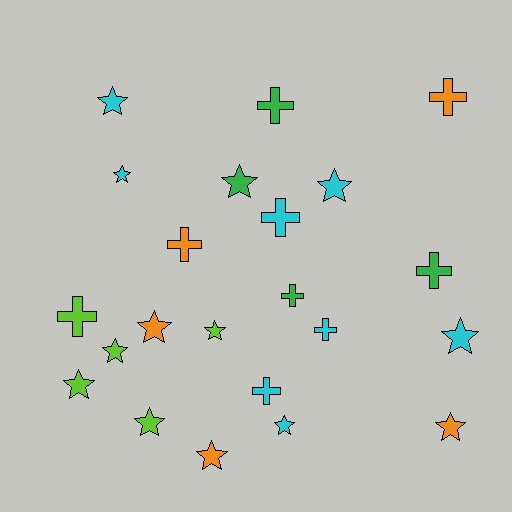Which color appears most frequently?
Cyan, with 8 objects.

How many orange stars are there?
There are 3 orange stars.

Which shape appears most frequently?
Star, with 13 objects.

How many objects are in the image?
There are 22 objects.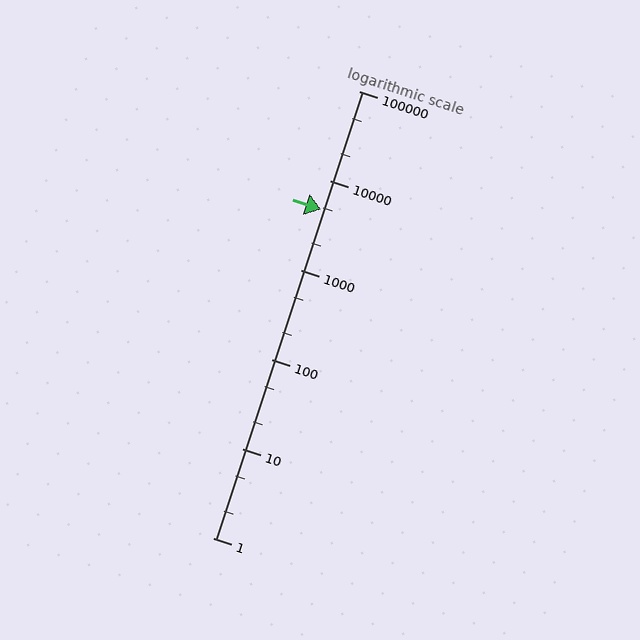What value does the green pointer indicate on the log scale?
The pointer indicates approximately 4700.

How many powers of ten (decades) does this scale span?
The scale spans 5 decades, from 1 to 100000.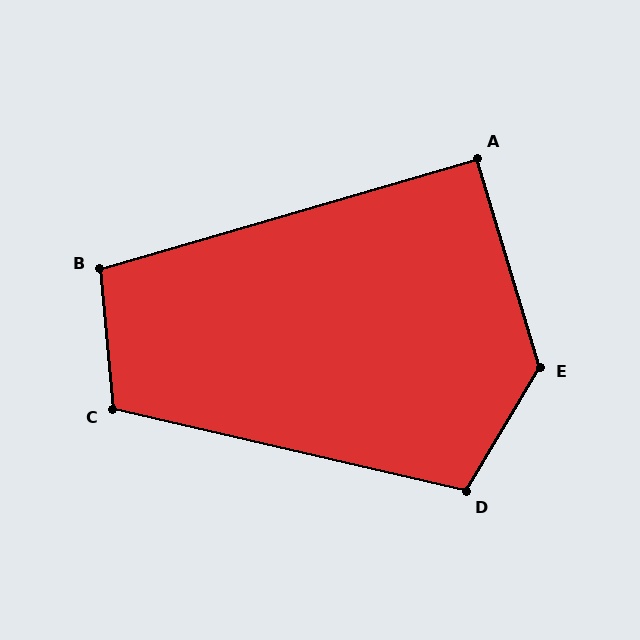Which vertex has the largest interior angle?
E, at approximately 132 degrees.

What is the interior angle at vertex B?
Approximately 101 degrees (obtuse).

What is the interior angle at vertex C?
Approximately 108 degrees (obtuse).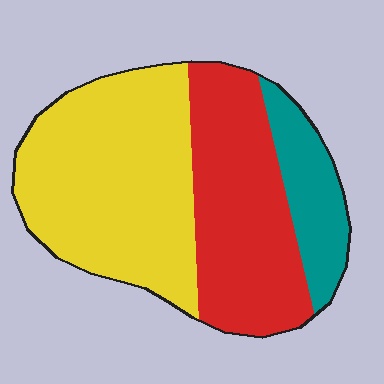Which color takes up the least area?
Teal, at roughly 15%.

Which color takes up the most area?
Yellow, at roughly 50%.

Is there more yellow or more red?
Yellow.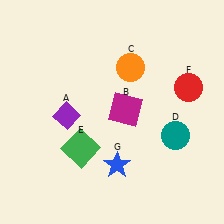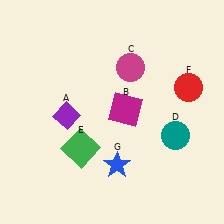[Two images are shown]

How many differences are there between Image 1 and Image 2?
There is 1 difference between the two images.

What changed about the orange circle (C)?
In Image 1, C is orange. In Image 2, it changed to magenta.